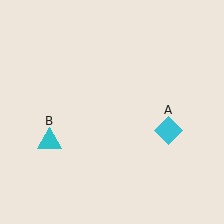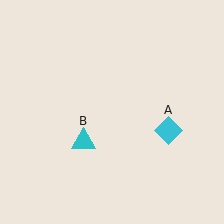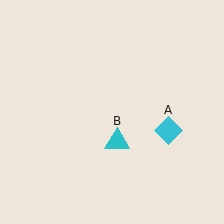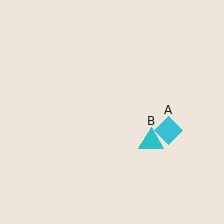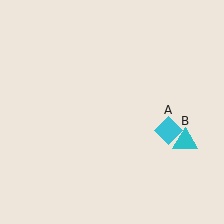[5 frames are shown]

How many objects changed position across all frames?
1 object changed position: cyan triangle (object B).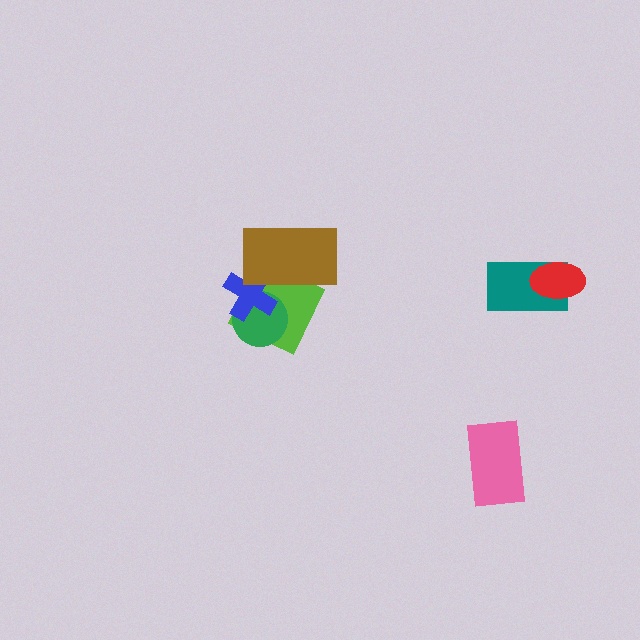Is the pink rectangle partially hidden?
No, no other shape covers it.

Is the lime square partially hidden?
Yes, it is partially covered by another shape.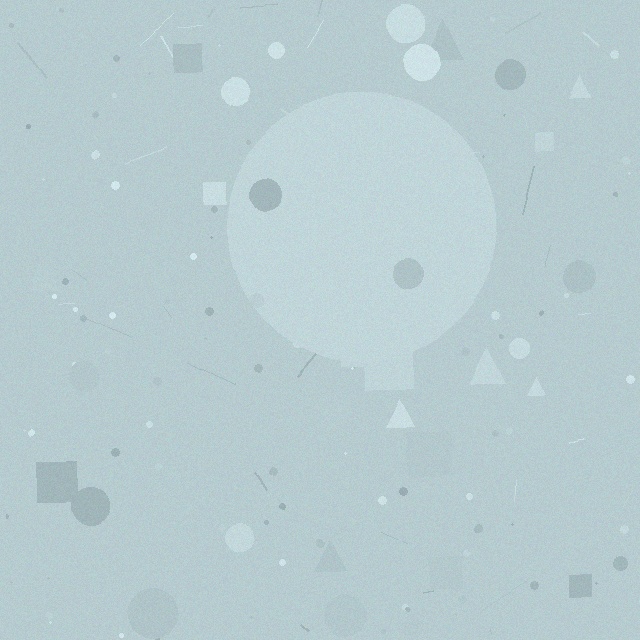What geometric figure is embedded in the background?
A circle is embedded in the background.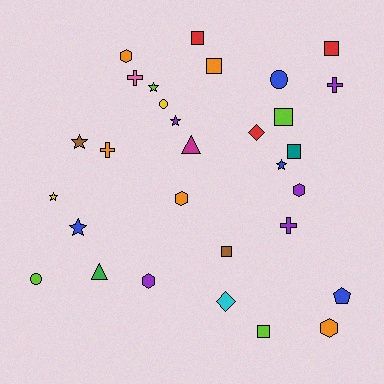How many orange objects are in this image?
There are 5 orange objects.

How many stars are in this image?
There are 6 stars.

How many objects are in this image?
There are 30 objects.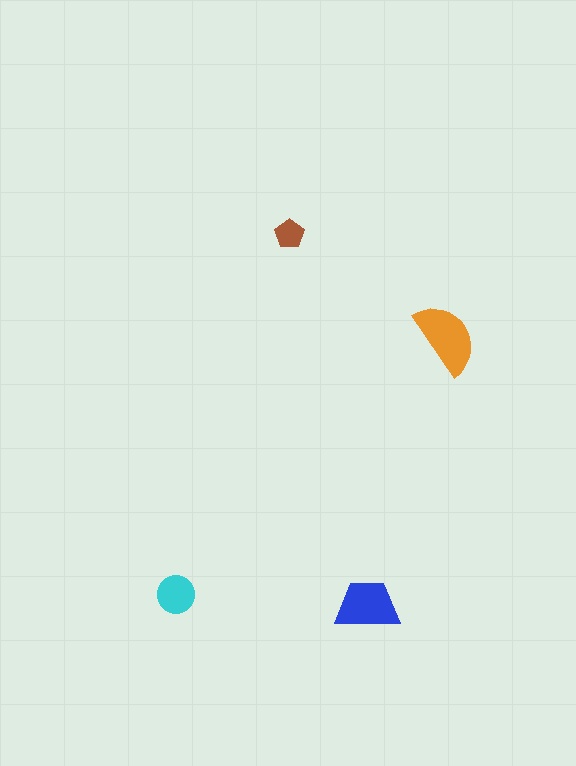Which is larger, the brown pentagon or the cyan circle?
The cyan circle.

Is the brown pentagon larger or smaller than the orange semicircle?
Smaller.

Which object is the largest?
The orange semicircle.